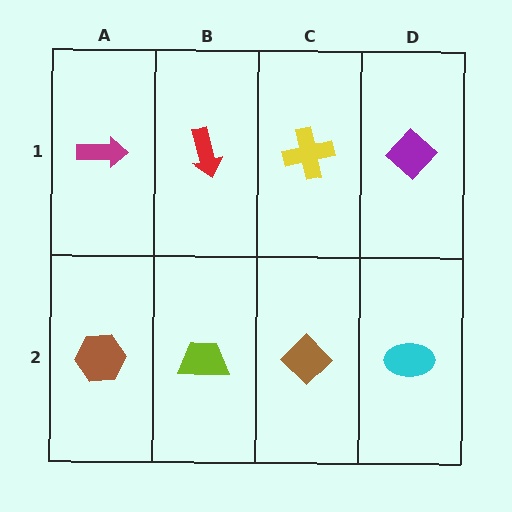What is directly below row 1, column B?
A lime trapezoid.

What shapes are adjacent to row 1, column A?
A brown hexagon (row 2, column A), a red arrow (row 1, column B).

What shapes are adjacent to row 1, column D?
A cyan ellipse (row 2, column D), a yellow cross (row 1, column C).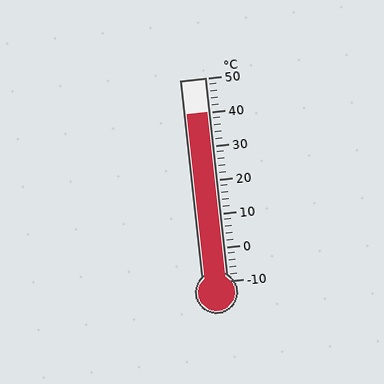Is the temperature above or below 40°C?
The temperature is at 40°C.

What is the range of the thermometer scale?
The thermometer scale ranges from -10°C to 50°C.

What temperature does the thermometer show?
The thermometer shows approximately 40°C.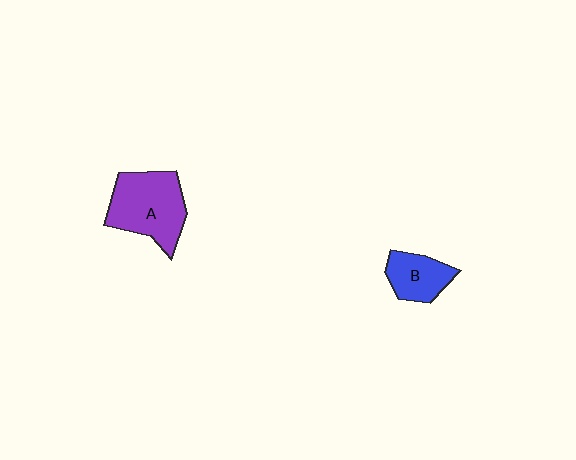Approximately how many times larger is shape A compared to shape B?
Approximately 1.8 times.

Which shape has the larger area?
Shape A (purple).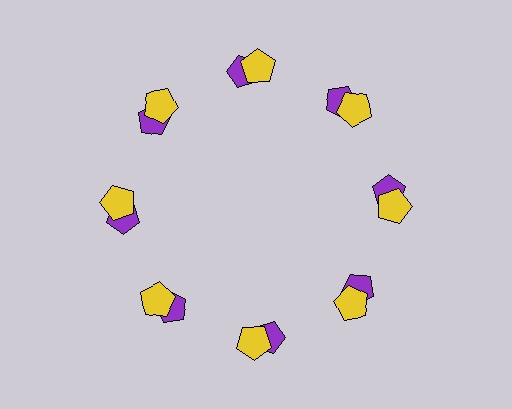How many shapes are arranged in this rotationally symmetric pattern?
There are 16 shapes, arranged in 8 groups of 2.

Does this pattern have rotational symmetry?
Yes, this pattern has 8-fold rotational symmetry. It looks the same after rotating 45 degrees around the center.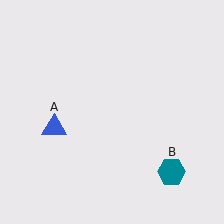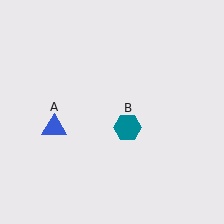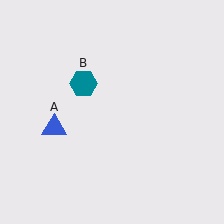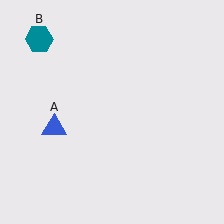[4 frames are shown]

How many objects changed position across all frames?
1 object changed position: teal hexagon (object B).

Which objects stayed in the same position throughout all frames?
Blue triangle (object A) remained stationary.